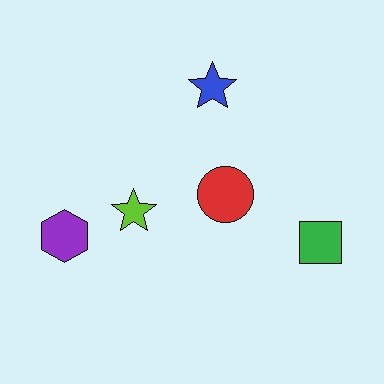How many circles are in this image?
There is 1 circle.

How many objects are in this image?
There are 5 objects.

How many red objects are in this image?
There is 1 red object.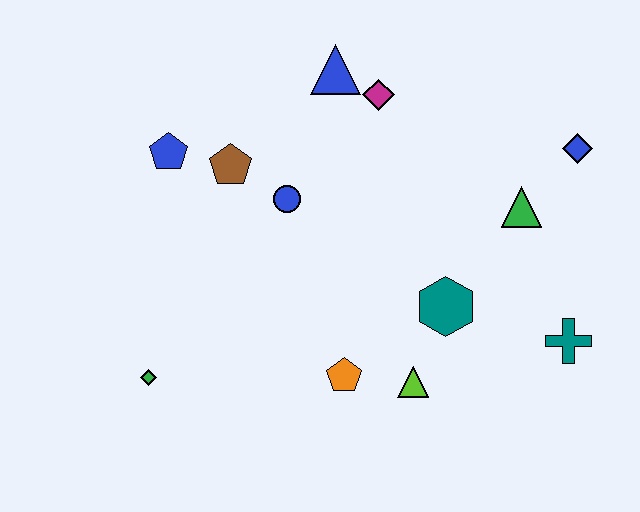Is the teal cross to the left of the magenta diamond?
No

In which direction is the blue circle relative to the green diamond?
The blue circle is above the green diamond.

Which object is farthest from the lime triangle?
The blue pentagon is farthest from the lime triangle.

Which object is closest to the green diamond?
The orange pentagon is closest to the green diamond.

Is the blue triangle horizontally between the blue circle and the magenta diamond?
Yes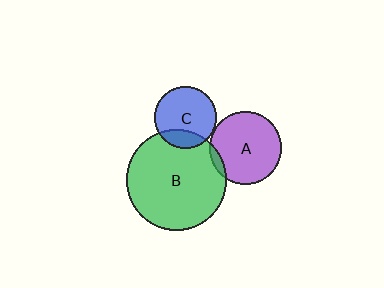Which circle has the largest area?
Circle B (green).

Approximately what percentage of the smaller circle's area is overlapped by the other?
Approximately 5%.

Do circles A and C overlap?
Yes.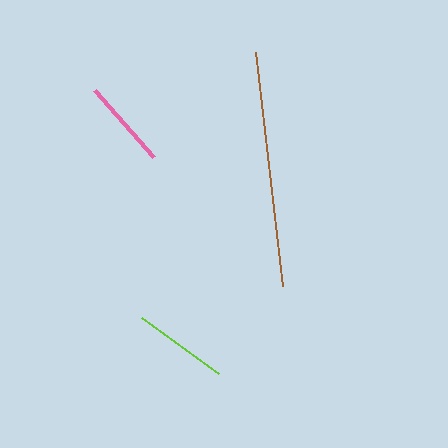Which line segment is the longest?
The brown line is the longest at approximately 235 pixels.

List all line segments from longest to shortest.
From longest to shortest: brown, lime, pink.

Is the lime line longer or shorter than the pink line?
The lime line is longer than the pink line.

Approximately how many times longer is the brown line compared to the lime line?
The brown line is approximately 2.5 times the length of the lime line.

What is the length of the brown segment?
The brown segment is approximately 235 pixels long.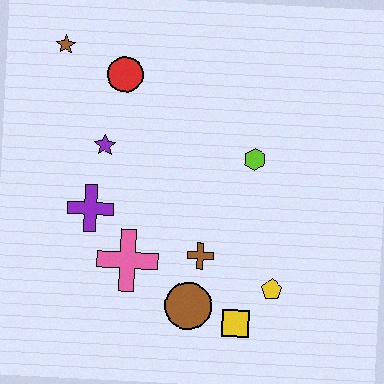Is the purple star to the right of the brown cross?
No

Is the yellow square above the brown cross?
No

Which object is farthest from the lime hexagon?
The brown star is farthest from the lime hexagon.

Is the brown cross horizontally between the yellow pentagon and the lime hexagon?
No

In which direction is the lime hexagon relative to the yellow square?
The lime hexagon is above the yellow square.